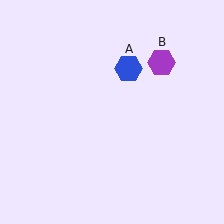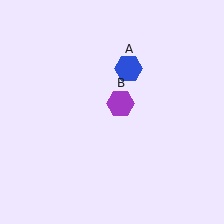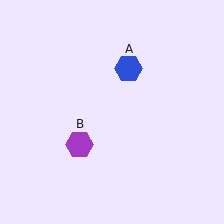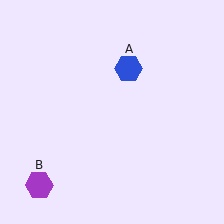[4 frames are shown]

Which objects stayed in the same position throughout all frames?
Blue hexagon (object A) remained stationary.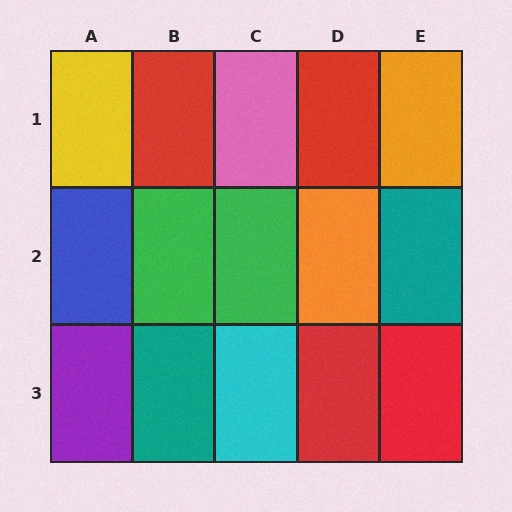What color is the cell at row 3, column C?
Cyan.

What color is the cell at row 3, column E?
Red.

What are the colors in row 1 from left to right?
Yellow, red, pink, red, orange.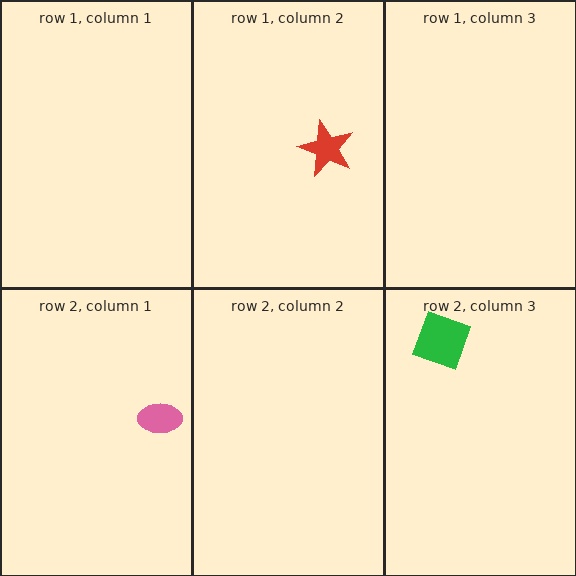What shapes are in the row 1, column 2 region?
The red star.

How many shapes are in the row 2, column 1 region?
1.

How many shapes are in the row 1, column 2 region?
1.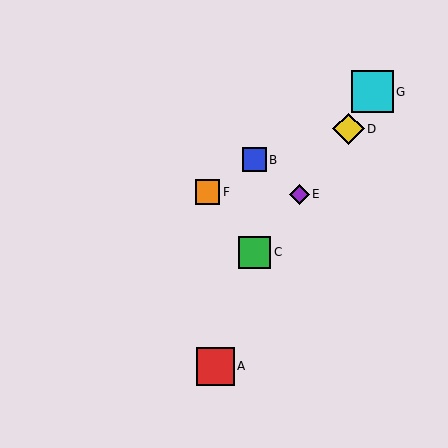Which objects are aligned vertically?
Objects B, C are aligned vertically.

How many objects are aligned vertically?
2 objects (B, C) are aligned vertically.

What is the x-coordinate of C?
Object C is at x≈255.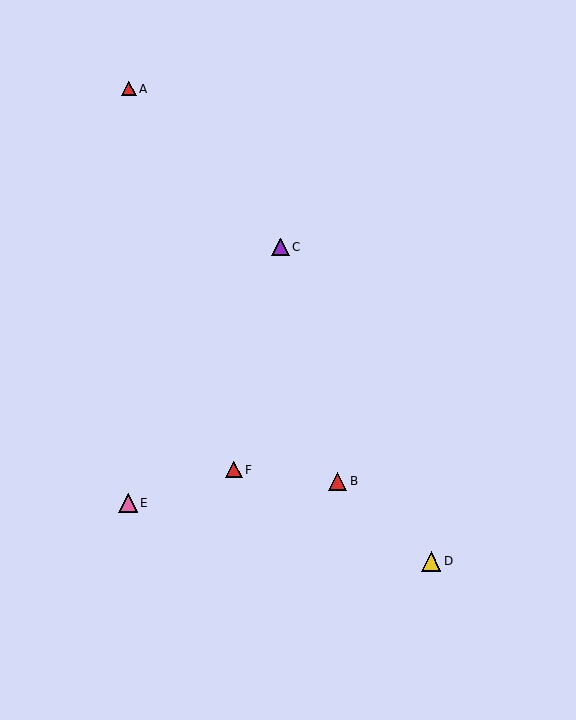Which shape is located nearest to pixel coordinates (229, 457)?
The red triangle (labeled F) at (234, 470) is nearest to that location.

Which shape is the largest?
The yellow triangle (labeled D) is the largest.